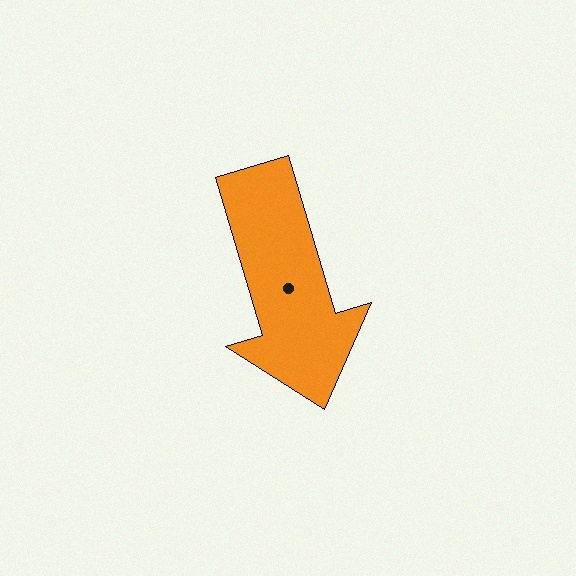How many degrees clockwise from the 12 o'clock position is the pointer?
Approximately 163 degrees.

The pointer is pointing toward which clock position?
Roughly 5 o'clock.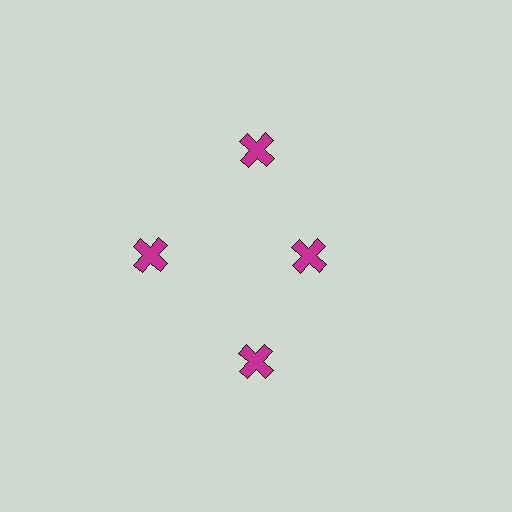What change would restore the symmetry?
The symmetry would be restored by moving it outward, back onto the ring so that all 4 crosses sit at equal angles and equal distance from the center.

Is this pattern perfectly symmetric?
No. The 4 magenta crosses are arranged in a ring, but one element near the 3 o'clock position is pulled inward toward the center, breaking the 4-fold rotational symmetry.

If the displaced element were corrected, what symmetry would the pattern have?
It would have 4-fold rotational symmetry — the pattern would map onto itself every 90 degrees.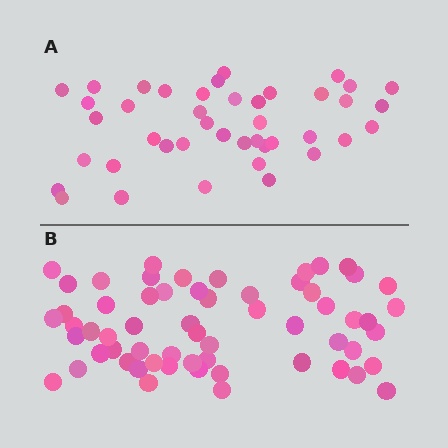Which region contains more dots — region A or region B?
Region B (the bottom region) has more dots.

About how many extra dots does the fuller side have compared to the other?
Region B has approximately 20 more dots than region A.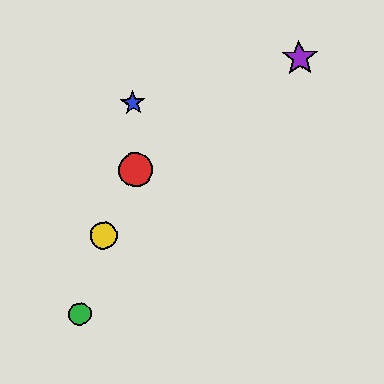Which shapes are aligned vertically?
The red circle, the blue star are aligned vertically.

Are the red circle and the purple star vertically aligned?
No, the red circle is at x≈136 and the purple star is at x≈300.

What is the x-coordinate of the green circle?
The green circle is at x≈80.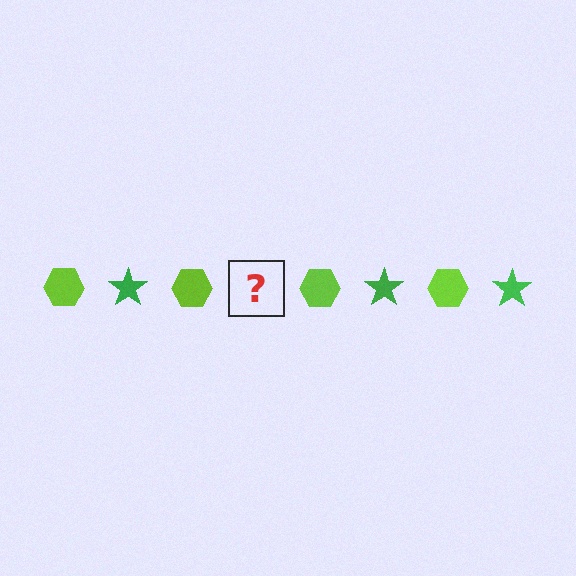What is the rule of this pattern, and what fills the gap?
The rule is that the pattern alternates between lime hexagon and green star. The gap should be filled with a green star.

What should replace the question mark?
The question mark should be replaced with a green star.